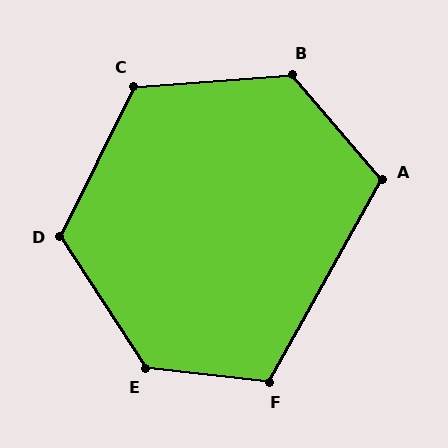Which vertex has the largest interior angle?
E, at approximately 129 degrees.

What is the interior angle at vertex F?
Approximately 113 degrees (obtuse).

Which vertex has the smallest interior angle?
A, at approximately 110 degrees.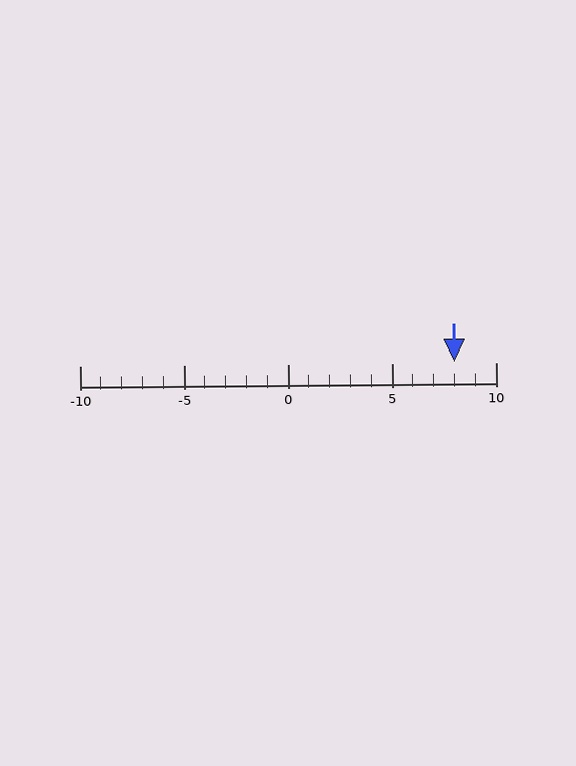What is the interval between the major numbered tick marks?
The major tick marks are spaced 5 units apart.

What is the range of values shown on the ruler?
The ruler shows values from -10 to 10.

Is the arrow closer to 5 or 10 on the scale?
The arrow is closer to 10.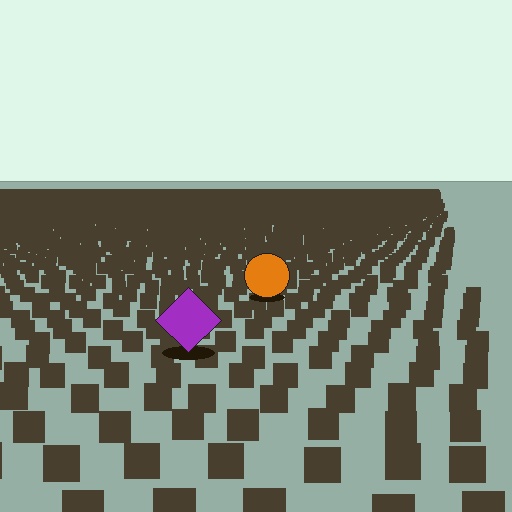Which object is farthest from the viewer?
The orange circle is farthest from the viewer. It appears smaller and the ground texture around it is denser.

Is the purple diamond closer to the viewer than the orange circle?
Yes. The purple diamond is closer — you can tell from the texture gradient: the ground texture is coarser near it.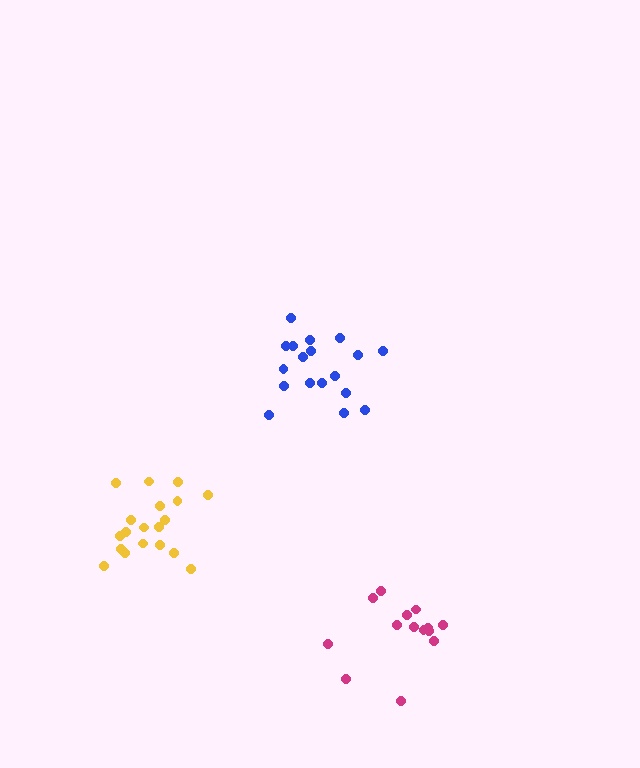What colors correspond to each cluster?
The clusters are colored: blue, magenta, yellow.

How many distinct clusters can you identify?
There are 3 distinct clusters.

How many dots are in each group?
Group 1: 18 dots, Group 2: 14 dots, Group 3: 20 dots (52 total).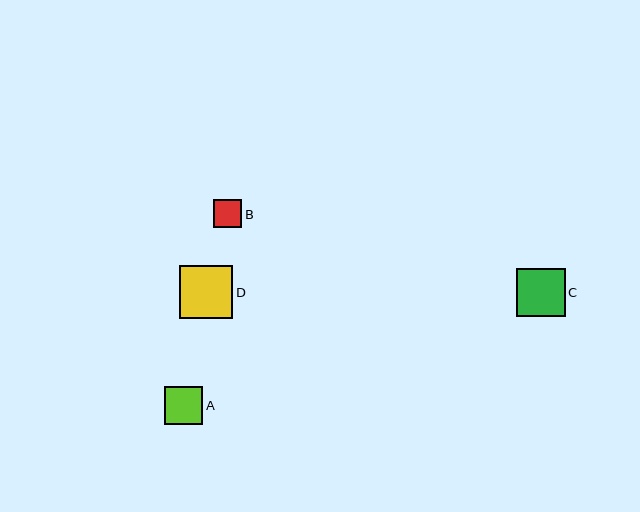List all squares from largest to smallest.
From largest to smallest: D, C, A, B.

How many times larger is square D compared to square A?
Square D is approximately 1.4 times the size of square A.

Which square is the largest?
Square D is the largest with a size of approximately 53 pixels.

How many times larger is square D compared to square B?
Square D is approximately 1.9 times the size of square B.